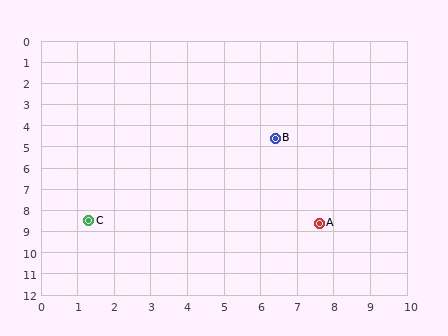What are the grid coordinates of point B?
Point B is at approximately (6.4, 4.6).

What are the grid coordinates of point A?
Point A is at approximately (7.6, 8.6).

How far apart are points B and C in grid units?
Points B and C are about 6.4 grid units apart.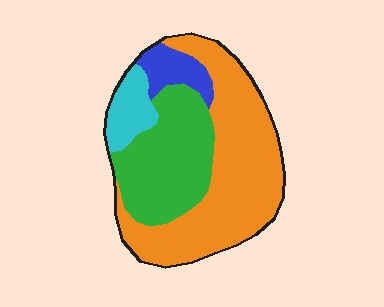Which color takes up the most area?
Orange, at roughly 50%.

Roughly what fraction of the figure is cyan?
Cyan covers 9% of the figure.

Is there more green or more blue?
Green.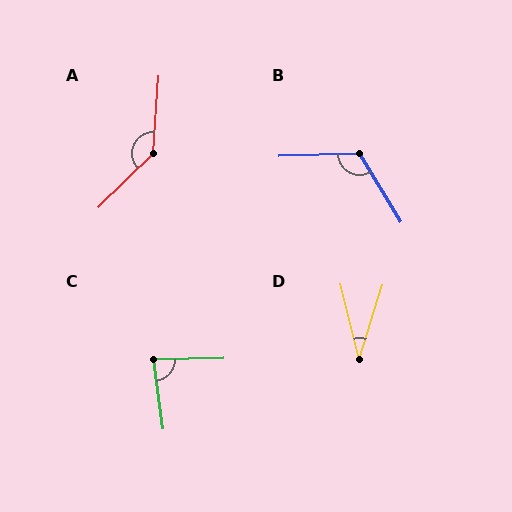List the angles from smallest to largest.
D (32°), C (83°), B (119°), A (138°).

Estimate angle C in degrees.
Approximately 83 degrees.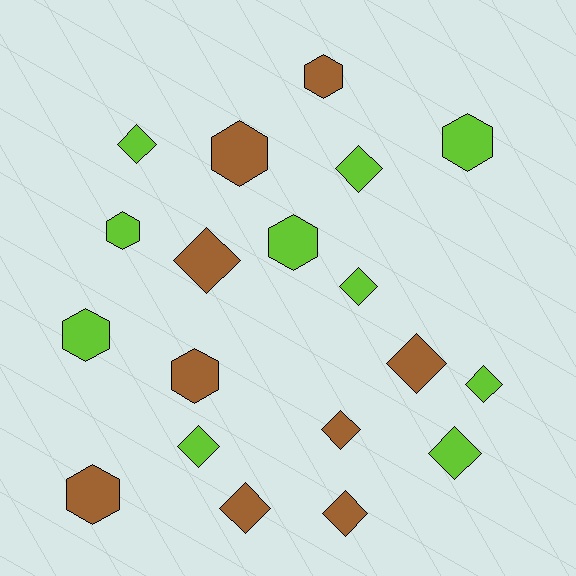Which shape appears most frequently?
Diamond, with 11 objects.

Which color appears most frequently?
Lime, with 10 objects.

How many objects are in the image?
There are 19 objects.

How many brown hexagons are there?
There are 4 brown hexagons.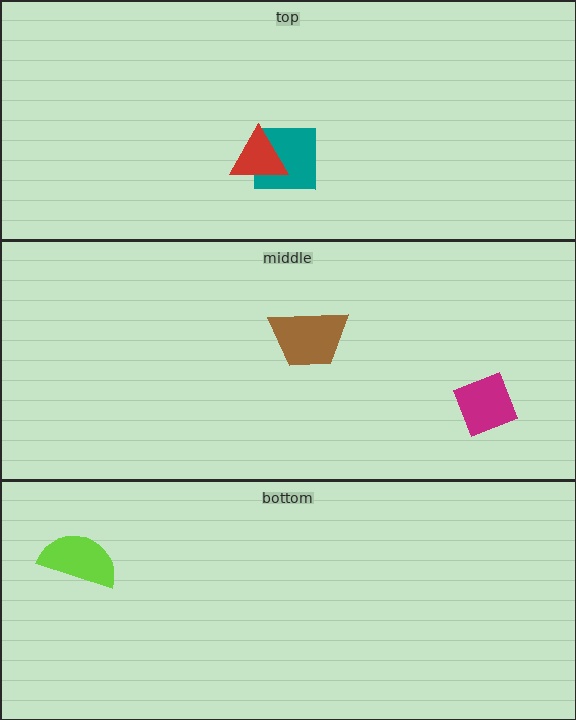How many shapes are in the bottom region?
1.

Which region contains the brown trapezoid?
The middle region.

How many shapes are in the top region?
2.